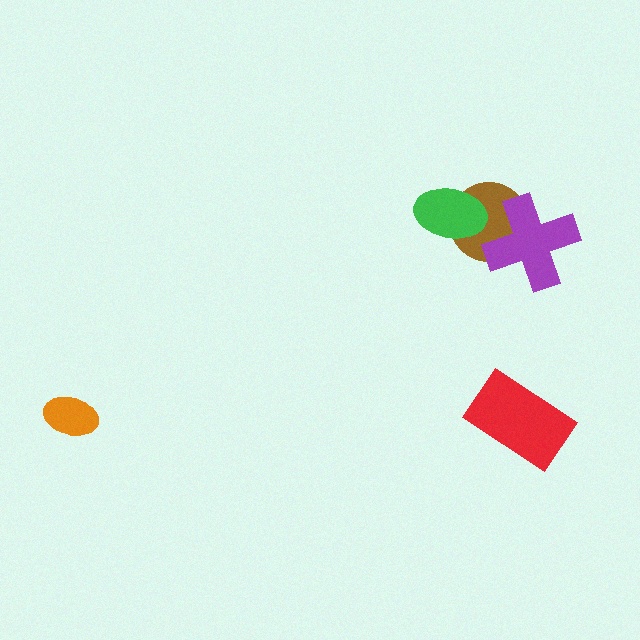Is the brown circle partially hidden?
Yes, it is partially covered by another shape.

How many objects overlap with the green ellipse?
1 object overlaps with the green ellipse.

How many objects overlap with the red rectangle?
0 objects overlap with the red rectangle.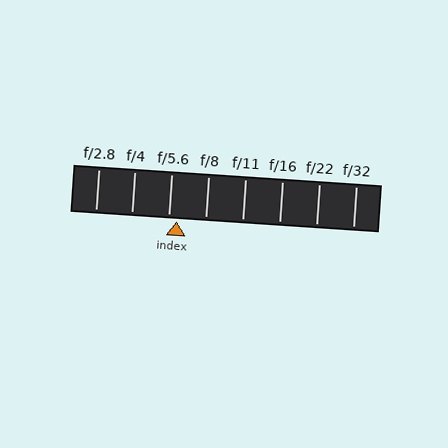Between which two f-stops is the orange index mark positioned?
The index mark is between f/5.6 and f/8.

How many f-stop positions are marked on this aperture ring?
There are 8 f-stop positions marked.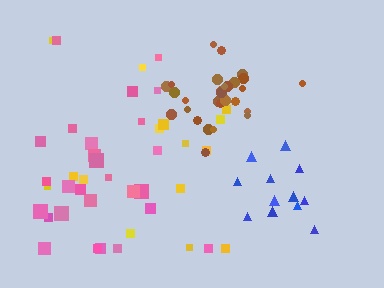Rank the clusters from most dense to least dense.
brown, blue, pink, yellow.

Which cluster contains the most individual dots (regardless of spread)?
Brown (28).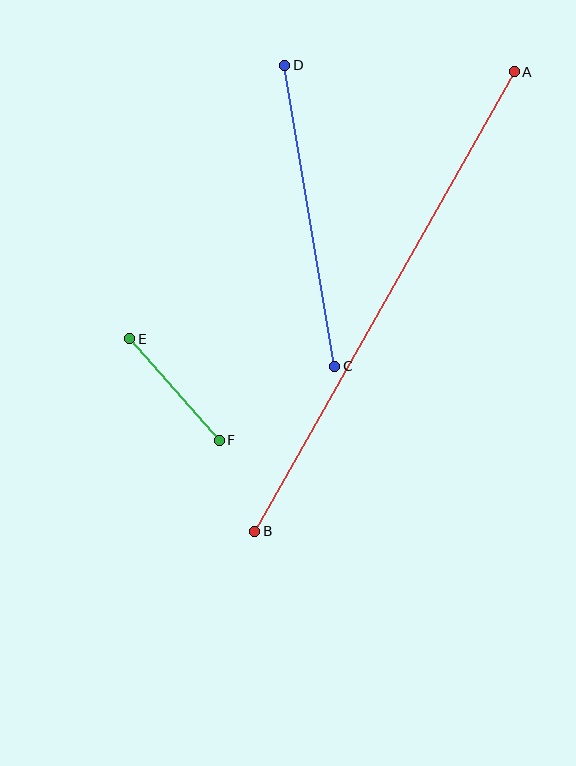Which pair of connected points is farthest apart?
Points A and B are farthest apart.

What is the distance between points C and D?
The distance is approximately 305 pixels.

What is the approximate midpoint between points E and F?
The midpoint is at approximately (174, 389) pixels.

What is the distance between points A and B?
The distance is approximately 528 pixels.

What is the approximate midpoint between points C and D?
The midpoint is at approximately (310, 216) pixels.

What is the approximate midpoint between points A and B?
The midpoint is at approximately (385, 302) pixels.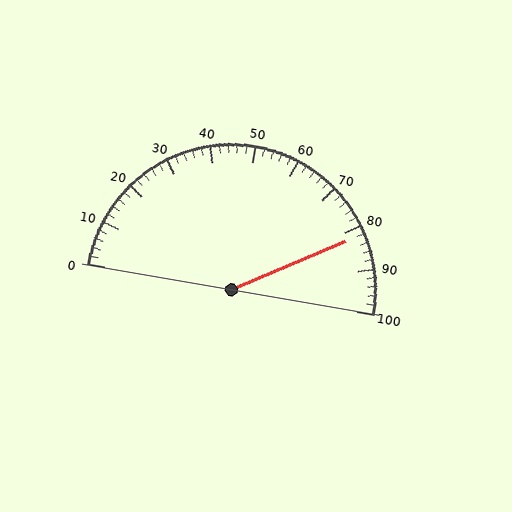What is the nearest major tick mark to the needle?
The nearest major tick mark is 80.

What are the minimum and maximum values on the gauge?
The gauge ranges from 0 to 100.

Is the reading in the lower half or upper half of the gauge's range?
The reading is in the upper half of the range (0 to 100).